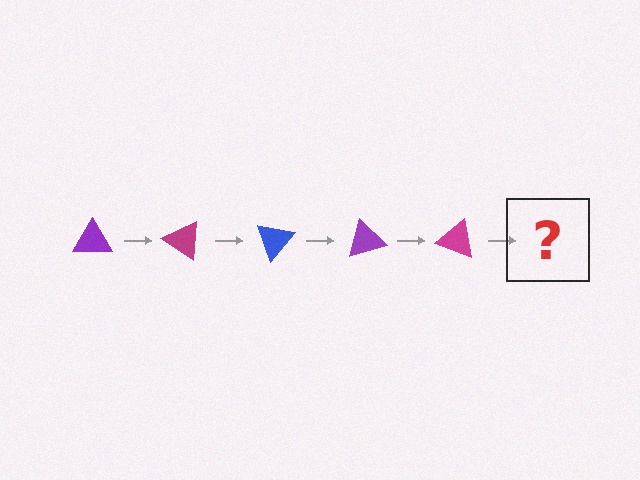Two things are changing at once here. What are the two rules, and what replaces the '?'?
The two rules are that it rotates 35 degrees each step and the color cycles through purple, magenta, and blue. The '?' should be a blue triangle, rotated 175 degrees from the start.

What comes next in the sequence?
The next element should be a blue triangle, rotated 175 degrees from the start.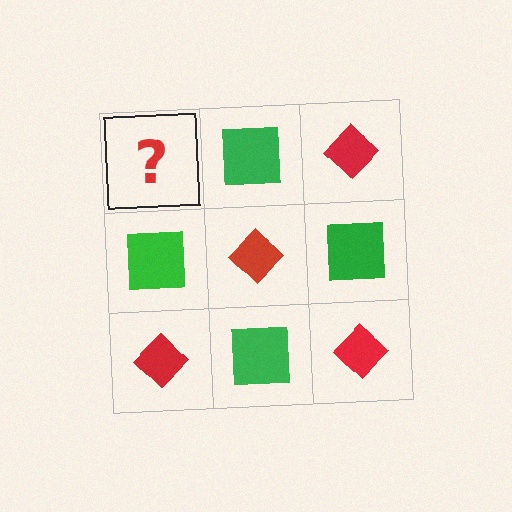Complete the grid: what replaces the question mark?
The question mark should be replaced with a red diamond.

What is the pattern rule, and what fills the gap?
The rule is that it alternates red diamond and green square in a checkerboard pattern. The gap should be filled with a red diamond.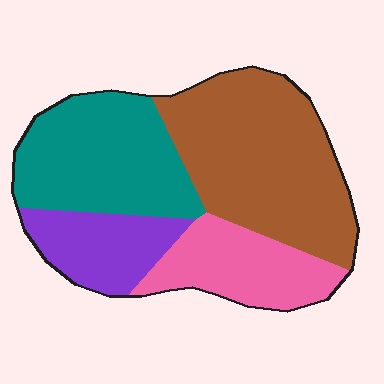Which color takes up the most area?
Brown, at roughly 40%.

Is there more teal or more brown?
Brown.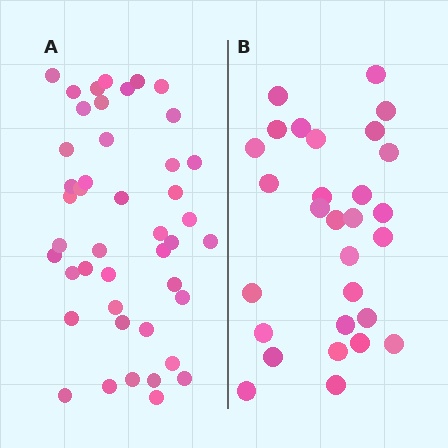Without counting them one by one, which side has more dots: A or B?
Region A (the left region) has more dots.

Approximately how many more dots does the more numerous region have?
Region A has approximately 15 more dots than region B.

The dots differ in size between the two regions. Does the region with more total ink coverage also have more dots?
No. Region B has more total ink coverage because its dots are larger, but region A actually contains more individual dots. Total area can be misleading — the number of items is what matters here.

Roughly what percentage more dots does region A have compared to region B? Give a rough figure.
About 50% more.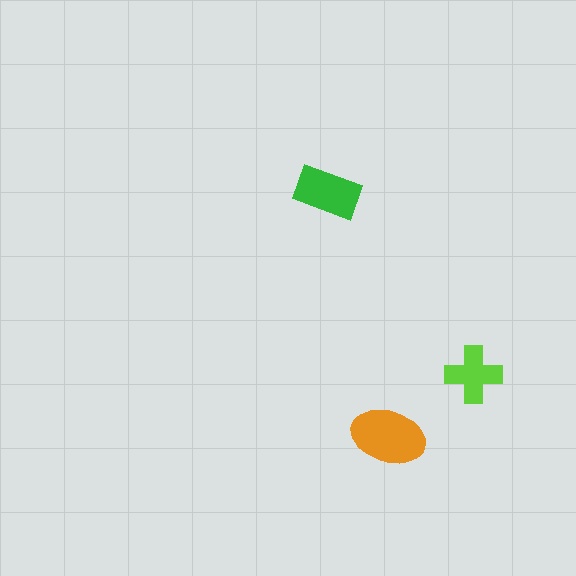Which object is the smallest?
The lime cross.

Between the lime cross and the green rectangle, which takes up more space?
The green rectangle.